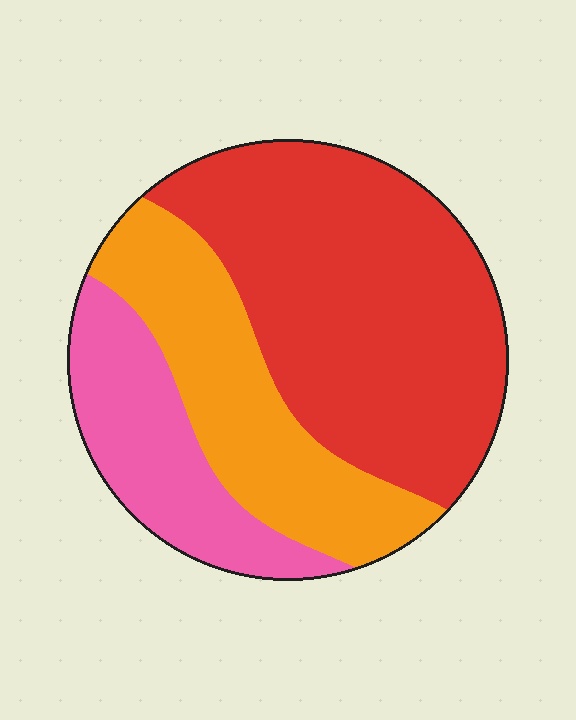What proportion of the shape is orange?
Orange takes up about one quarter (1/4) of the shape.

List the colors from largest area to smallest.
From largest to smallest: red, orange, pink.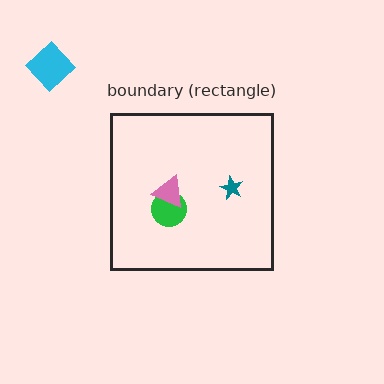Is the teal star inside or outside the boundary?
Inside.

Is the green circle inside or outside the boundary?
Inside.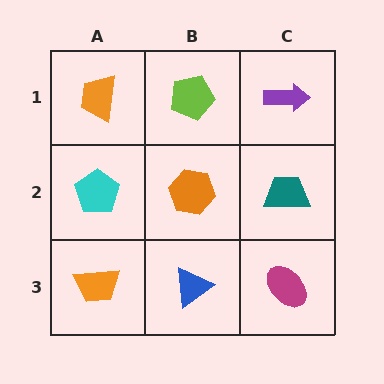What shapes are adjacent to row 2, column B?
A lime pentagon (row 1, column B), a blue triangle (row 3, column B), a cyan pentagon (row 2, column A), a teal trapezoid (row 2, column C).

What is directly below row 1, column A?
A cyan pentagon.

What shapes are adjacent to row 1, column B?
An orange hexagon (row 2, column B), an orange trapezoid (row 1, column A), a purple arrow (row 1, column C).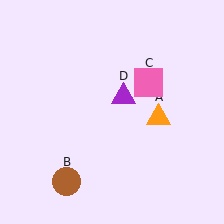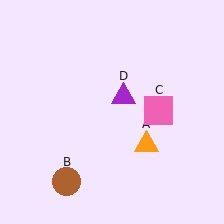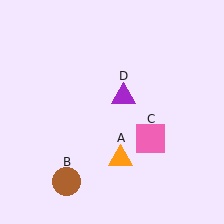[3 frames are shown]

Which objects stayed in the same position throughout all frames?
Brown circle (object B) and purple triangle (object D) remained stationary.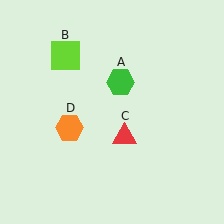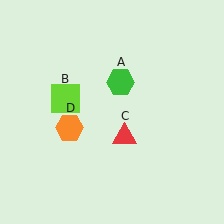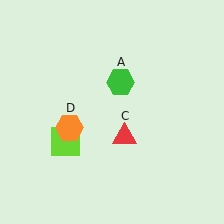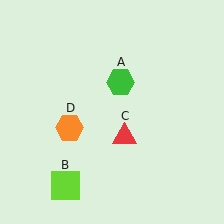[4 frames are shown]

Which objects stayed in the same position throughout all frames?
Green hexagon (object A) and red triangle (object C) and orange hexagon (object D) remained stationary.